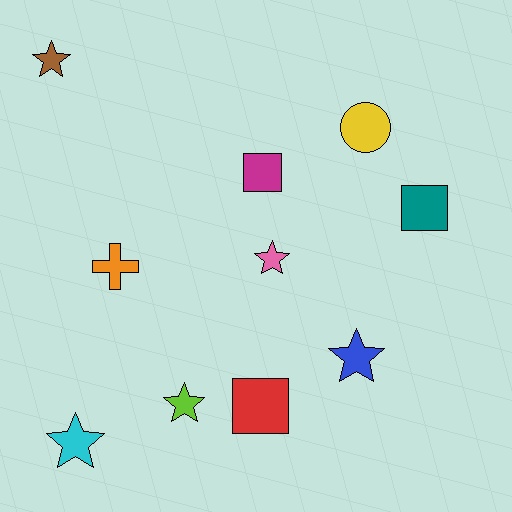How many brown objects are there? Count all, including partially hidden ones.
There is 1 brown object.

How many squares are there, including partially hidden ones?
There are 3 squares.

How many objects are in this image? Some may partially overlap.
There are 10 objects.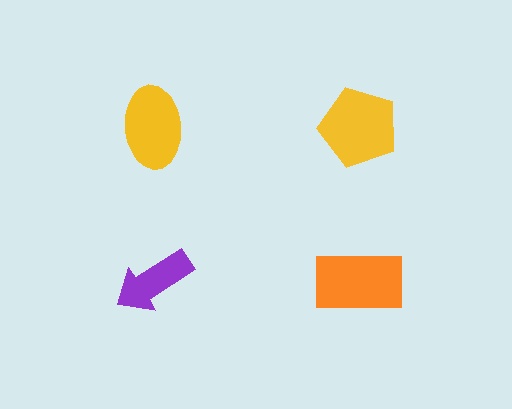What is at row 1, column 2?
A yellow pentagon.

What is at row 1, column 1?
A yellow ellipse.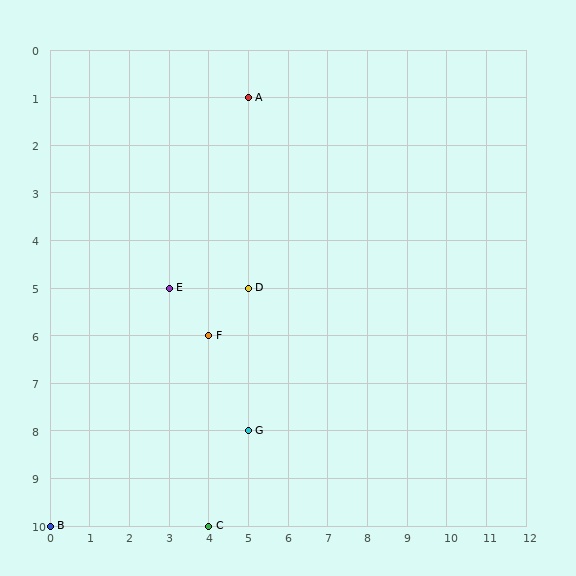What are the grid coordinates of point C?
Point C is at grid coordinates (4, 10).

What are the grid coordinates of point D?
Point D is at grid coordinates (5, 5).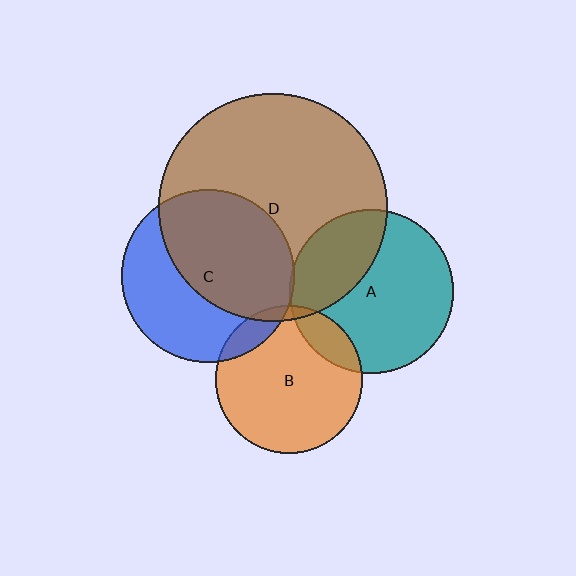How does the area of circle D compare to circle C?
Approximately 1.7 times.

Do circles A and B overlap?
Yes.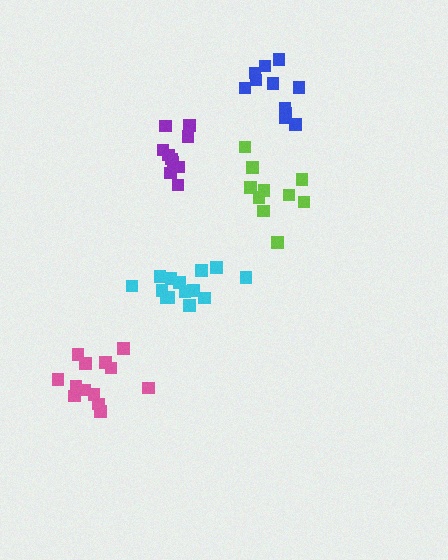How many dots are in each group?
Group 1: 10 dots, Group 2: 10 dots, Group 3: 11 dots, Group 4: 14 dots, Group 5: 13 dots (58 total).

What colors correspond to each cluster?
The clusters are colored: purple, lime, blue, cyan, pink.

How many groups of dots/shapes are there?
There are 5 groups.